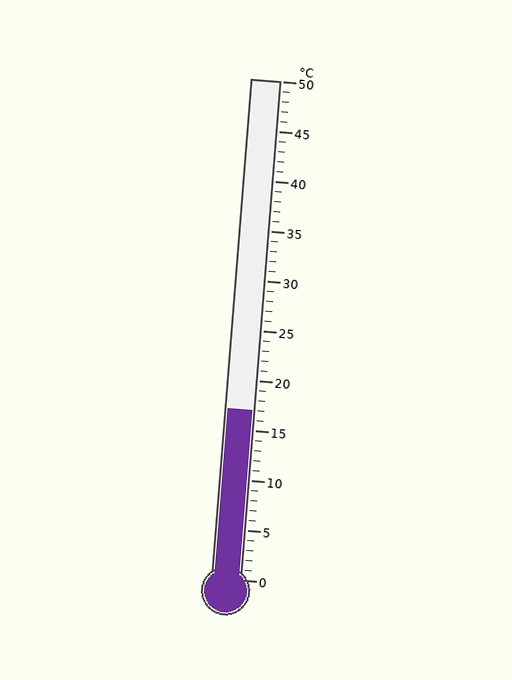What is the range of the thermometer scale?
The thermometer scale ranges from 0°C to 50°C.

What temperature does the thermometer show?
The thermometer shows approximately 17°C.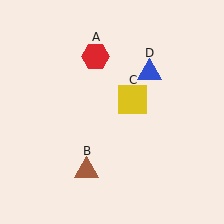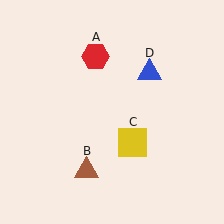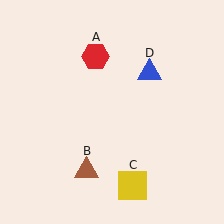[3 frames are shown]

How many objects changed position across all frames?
1 object changed position: yellow square (object C).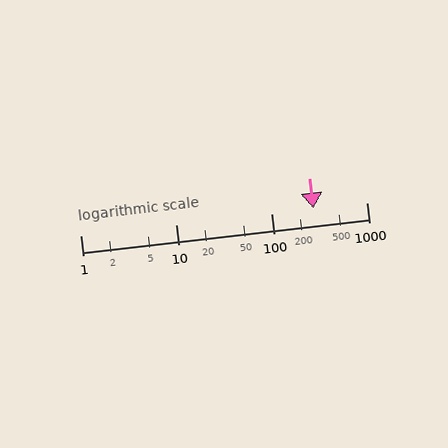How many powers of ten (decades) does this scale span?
The scale spans 3 decades, from 1 to 1000.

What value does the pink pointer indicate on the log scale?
The pointer indicates approximately 280.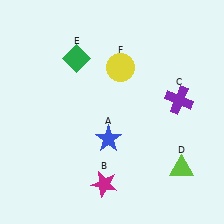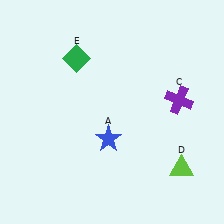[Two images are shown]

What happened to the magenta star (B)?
The magenta star (B) was removed in Image 2. It was in the bottom-left area of Image 1.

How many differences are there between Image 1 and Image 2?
There are 2 differences between the two images.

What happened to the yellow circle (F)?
The yellow circle (F) was removed in Image 2. It was in the top-right area of Image 1.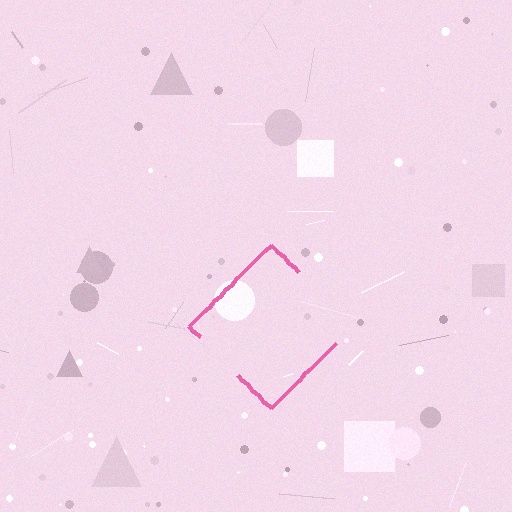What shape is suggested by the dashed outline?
The dashed outline suggests a diamond.